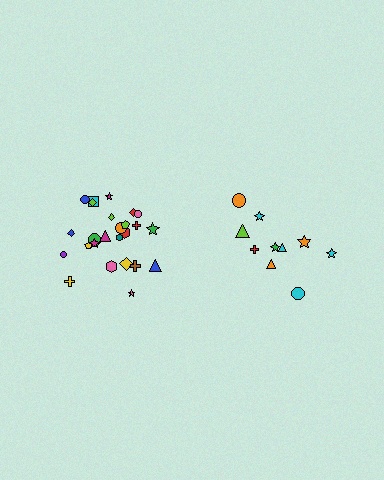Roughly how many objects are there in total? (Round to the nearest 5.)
Roughly 35 objects in total.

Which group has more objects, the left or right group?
The left group.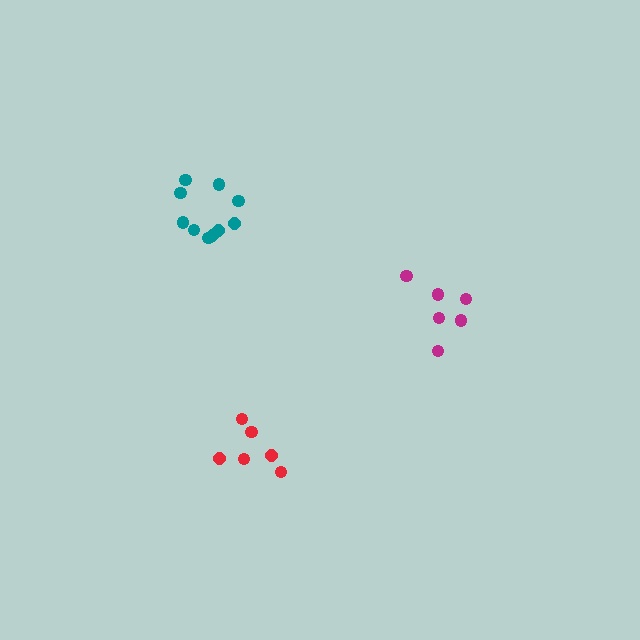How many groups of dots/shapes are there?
There are 3 groups.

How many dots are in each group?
Group 1: 6 dots, Group 2: 10 dots, Group 3: 6 dots (22 total).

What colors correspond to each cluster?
The clusters are colored: magenta, teal, red.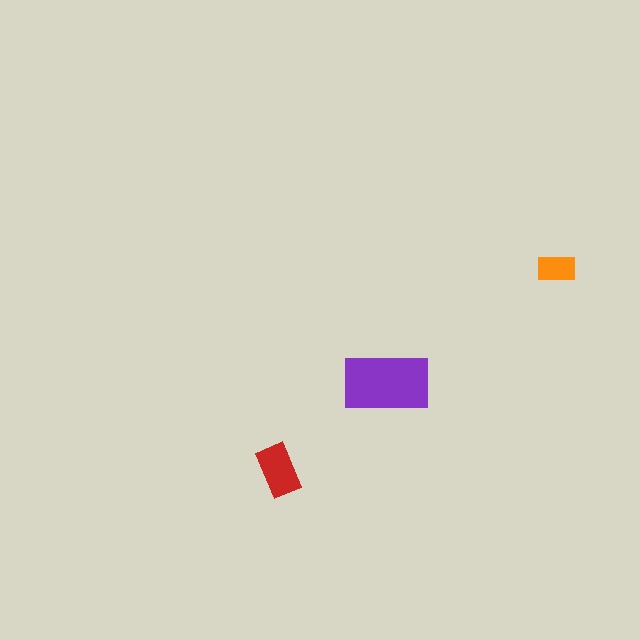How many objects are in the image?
There are 3 objects in the image.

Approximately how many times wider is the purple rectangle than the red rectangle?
About 1.5 times wider.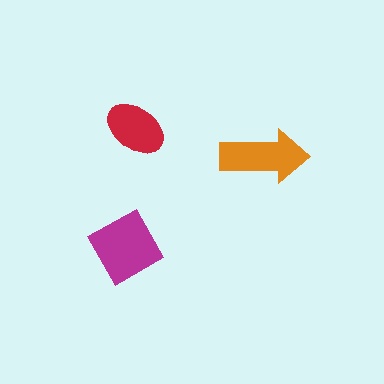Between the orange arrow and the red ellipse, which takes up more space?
The orange arrow.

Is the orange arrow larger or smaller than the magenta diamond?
Smaller.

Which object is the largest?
The magenta diamond.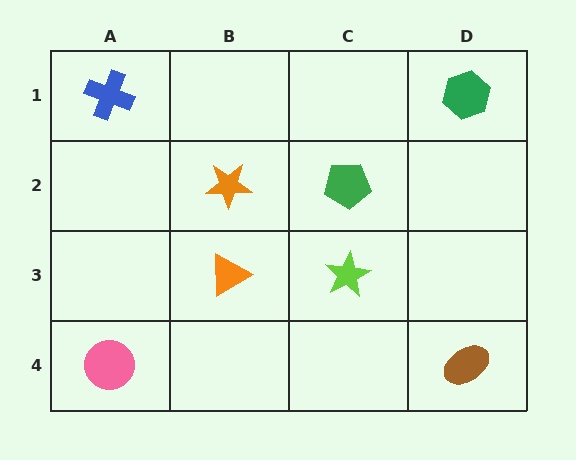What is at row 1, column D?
A green hexagon.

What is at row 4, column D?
A brown ellipse.